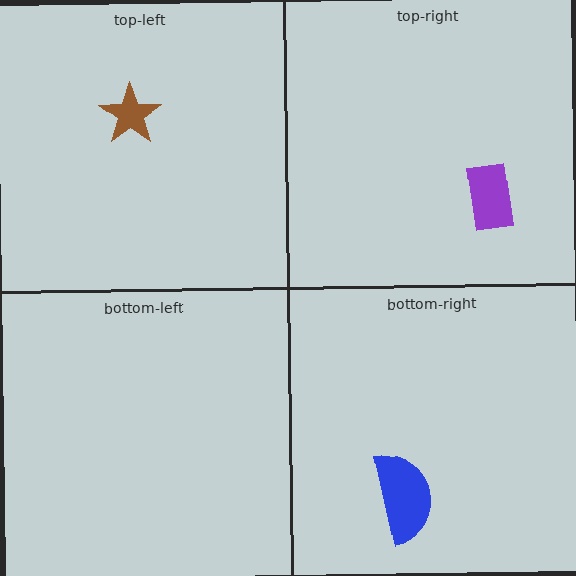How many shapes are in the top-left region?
1.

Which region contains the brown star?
The top-left region.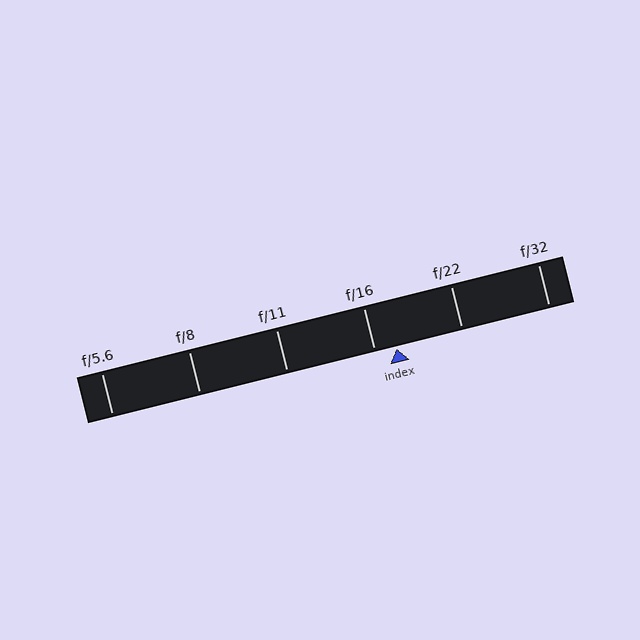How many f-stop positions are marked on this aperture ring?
There are 6 f-stop positions marked.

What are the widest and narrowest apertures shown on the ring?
The widest aperture shown is f/5.6 and the narrowest is f/32.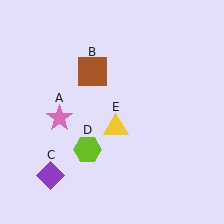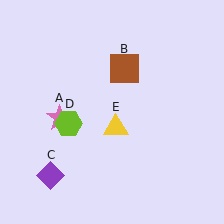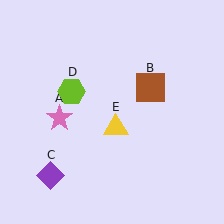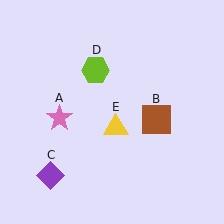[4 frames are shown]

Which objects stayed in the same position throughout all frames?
Pink star (object A) and purple diamond (object C) and yellow triangle (object E) remained stationary.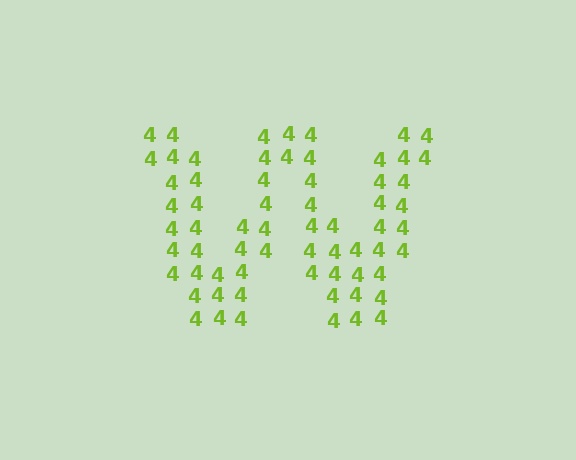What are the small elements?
The small elements are digit 4's.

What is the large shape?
The large shape is the letter W.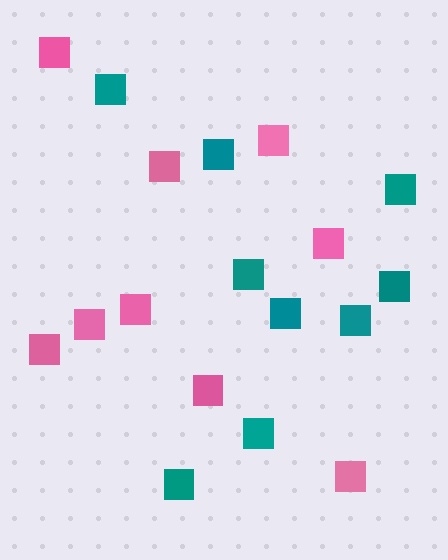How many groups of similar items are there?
There are 2 groups: one group of pink squares (9) and one group of teal squares (9).